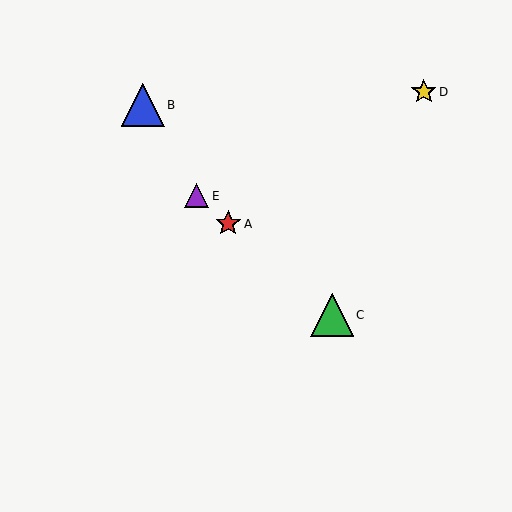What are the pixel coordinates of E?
Object E is at (197, 196).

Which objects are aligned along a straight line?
Objects A, C, E are aligned along a straight line.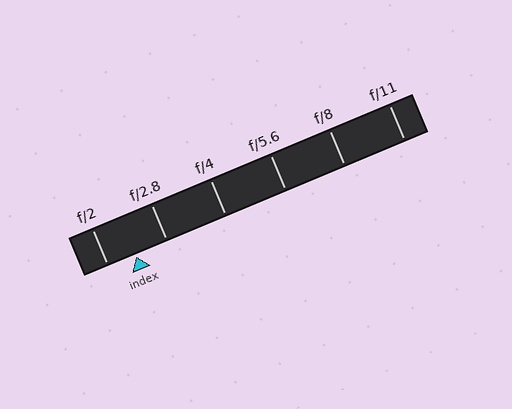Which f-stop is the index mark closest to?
The index mark is closest to f/2.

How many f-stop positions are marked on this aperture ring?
There are 6 f-stop positions marked.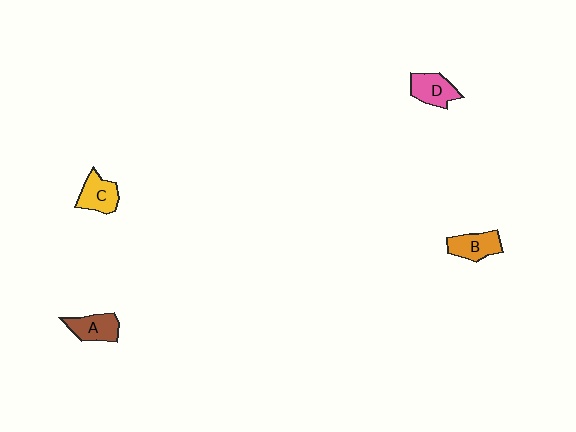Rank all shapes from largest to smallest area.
From largest to smallest: D (pink), C (yellow), B (orange), A (brown).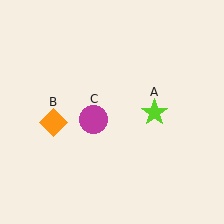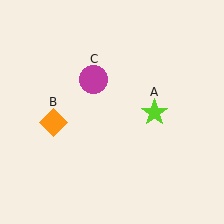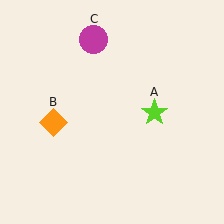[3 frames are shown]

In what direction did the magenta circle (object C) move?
The magenta circle (object C) moved up.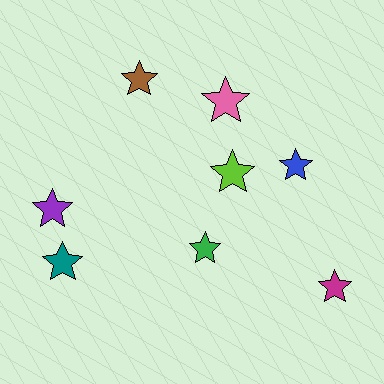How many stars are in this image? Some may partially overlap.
There are 8 stars.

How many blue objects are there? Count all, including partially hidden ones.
There is 1 blue object.